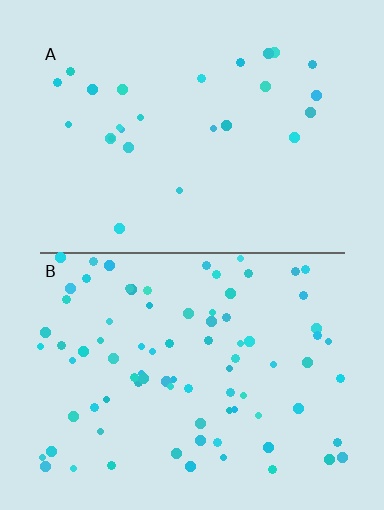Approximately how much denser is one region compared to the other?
Approximately 3.2× — region B over region A.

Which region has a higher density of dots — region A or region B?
B (the bottom).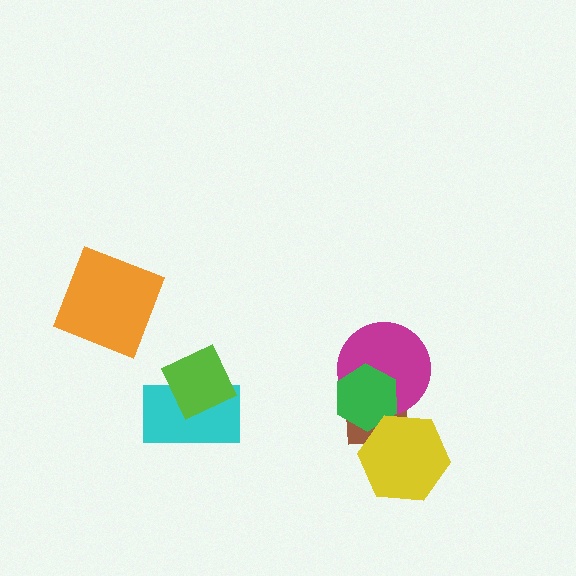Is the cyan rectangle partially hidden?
Yes, it is partially covered by another shape.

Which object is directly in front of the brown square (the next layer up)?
The magenta circle is directly in front of the brown square.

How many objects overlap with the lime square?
1 object overlaps with the lime square.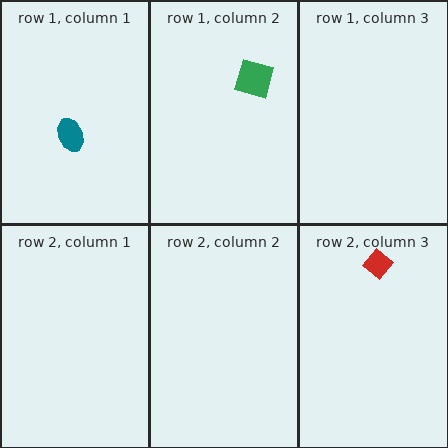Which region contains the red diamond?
The row 2, column 3 region.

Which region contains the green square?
The row 1, column 2 region.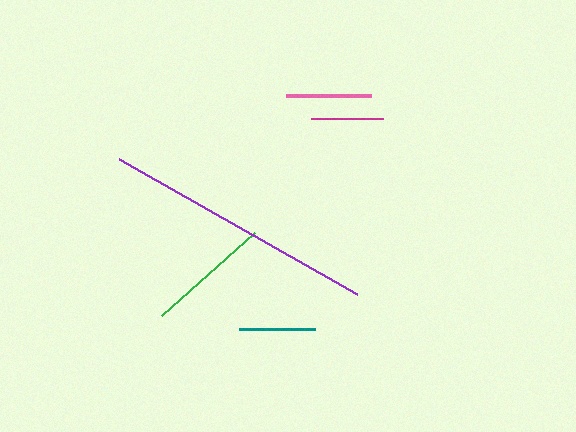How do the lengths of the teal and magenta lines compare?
The teal and magenta lines are approximately the same length.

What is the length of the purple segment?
The purple segment is approximately 274 pixels long.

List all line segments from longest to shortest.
From longest to shortest: purple, green, pink, teal, magenta.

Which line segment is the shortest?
The magenta line is the shortest at approximately 72 pixels.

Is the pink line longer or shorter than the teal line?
The pink line is longer than the teal line.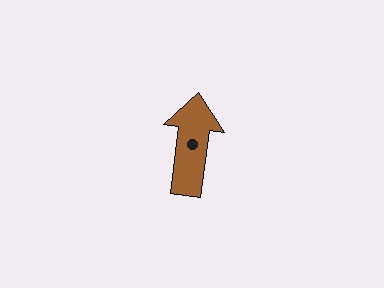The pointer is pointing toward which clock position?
Roughly 12 o'clock.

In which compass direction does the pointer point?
North.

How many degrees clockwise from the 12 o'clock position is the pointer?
Approximately 7 degrees.